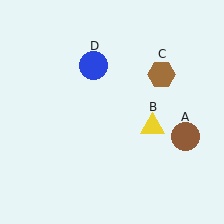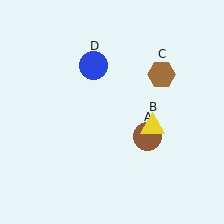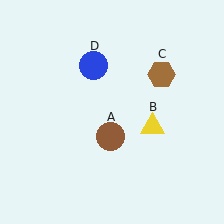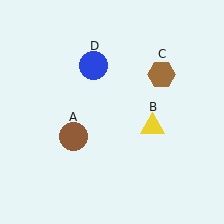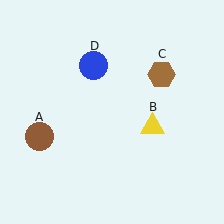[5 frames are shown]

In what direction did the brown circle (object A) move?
The brown circle (object A) moved left.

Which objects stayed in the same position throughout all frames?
Yellow triangle (object B) and brown hexagon (object C) and blue circle (object D) remained stationary.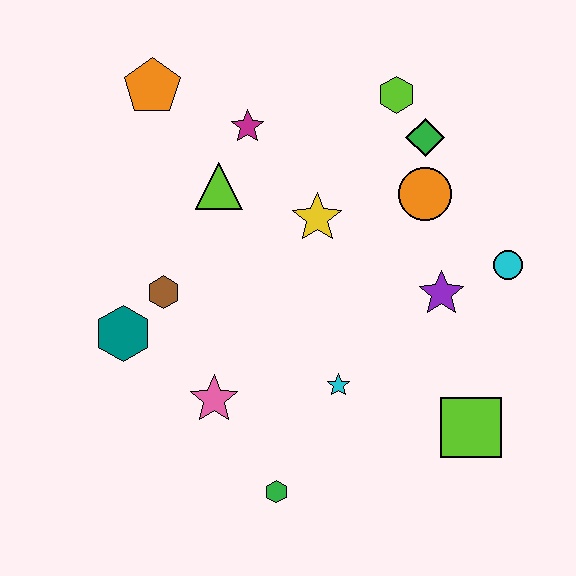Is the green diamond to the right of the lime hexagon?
Yes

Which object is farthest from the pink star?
The lime hexagon is farthest from the pink star.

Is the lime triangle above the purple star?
Yes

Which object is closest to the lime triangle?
The magenta star is closest to the lime triangle.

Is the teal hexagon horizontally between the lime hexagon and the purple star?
No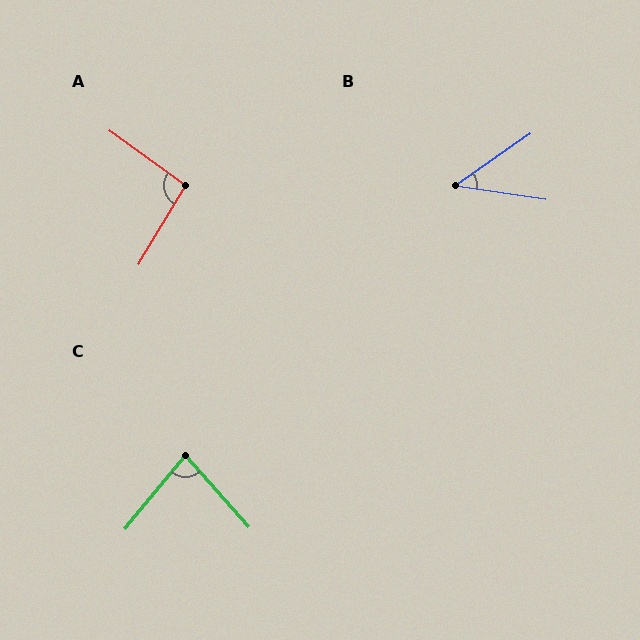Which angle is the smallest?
B, at approximately 43 degrees.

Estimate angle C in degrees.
Approximately 81 degrees.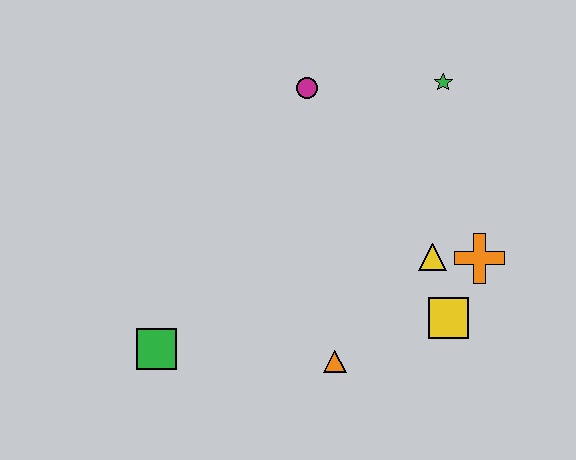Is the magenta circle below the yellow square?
No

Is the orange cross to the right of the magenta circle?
Yes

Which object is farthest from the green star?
The green square is farthest from the green star.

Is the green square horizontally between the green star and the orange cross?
No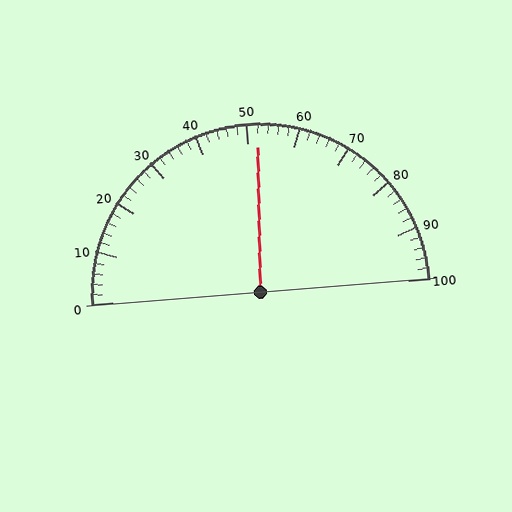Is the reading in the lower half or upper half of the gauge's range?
The reading is in the upper half of the range (0 to 100).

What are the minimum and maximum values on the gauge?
The gauge ranges from 0 to 100.